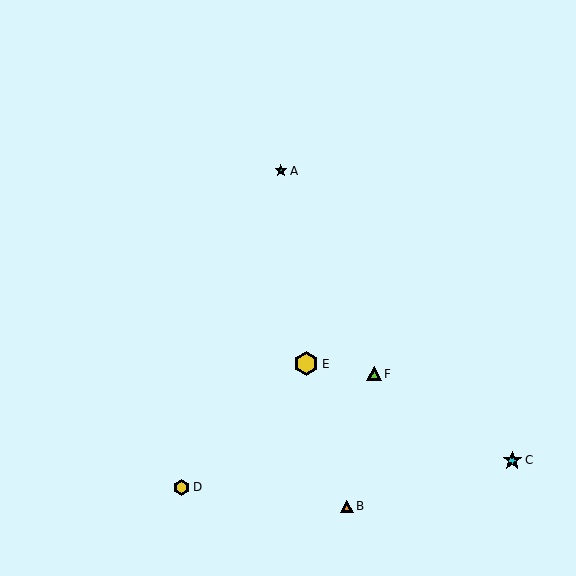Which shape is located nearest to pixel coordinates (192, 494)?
The yellow hexagon (labeled D) at (182, 487) is nearest to that location.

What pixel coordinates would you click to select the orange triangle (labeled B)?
Click at (347, 506) to select the orange triangle B.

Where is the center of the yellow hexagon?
The center of the yellow hexagon is at (182, 487).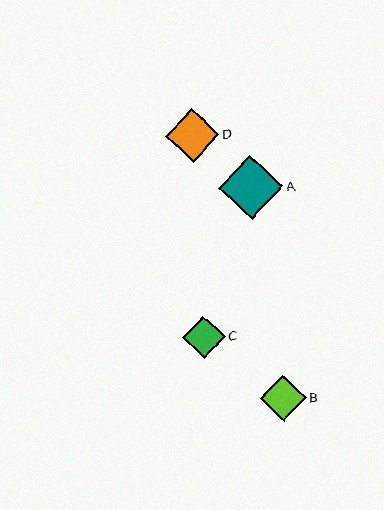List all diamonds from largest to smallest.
From largest to smallest: A, D, B, C.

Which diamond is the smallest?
Diamond C is the smallest with a size of approximately 42 pixels.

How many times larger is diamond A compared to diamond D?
Diamond A is approximately 1.2 times the size of diamond D.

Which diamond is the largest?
Diamond A is the largest with a size of approximately 64 pixels.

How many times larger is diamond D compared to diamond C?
Diamond D is approximately 1.3 times the size of diamond C.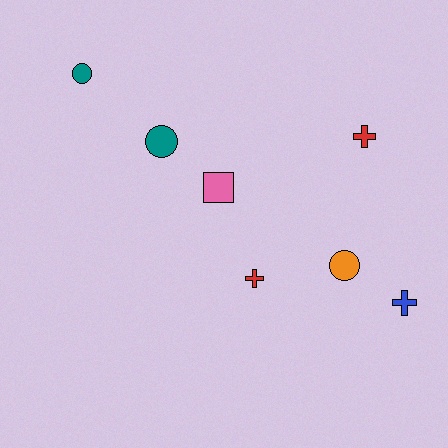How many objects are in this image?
There are 7 objects.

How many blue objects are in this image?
There is 1 blue object.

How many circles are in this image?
There are 3 circles.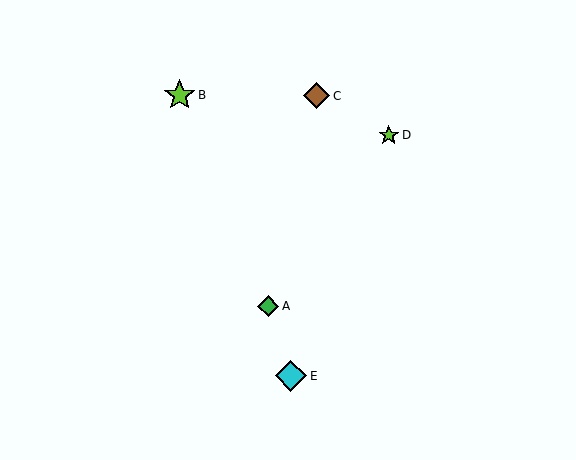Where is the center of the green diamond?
The center of the green diamond is at (268, 306).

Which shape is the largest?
The cyan diamond (labeled E) is the largest.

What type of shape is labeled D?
Shape D is a lime star.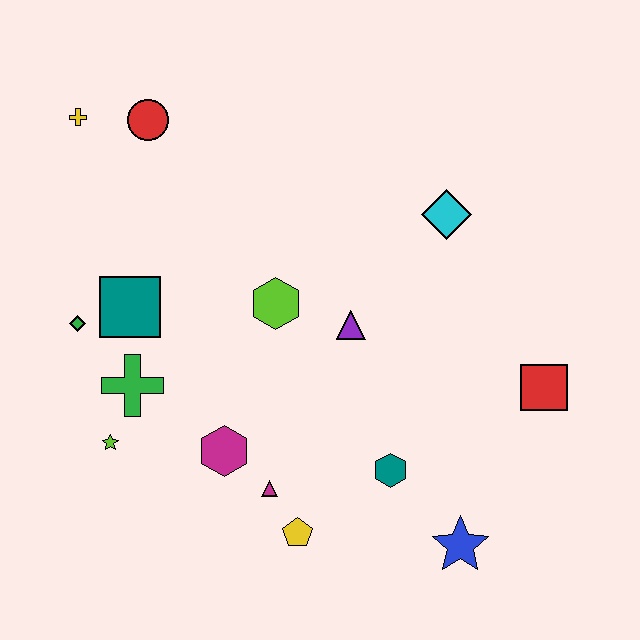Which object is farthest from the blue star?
The yellow cross is farthest from the blue star.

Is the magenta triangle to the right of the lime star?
Yes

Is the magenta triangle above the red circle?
No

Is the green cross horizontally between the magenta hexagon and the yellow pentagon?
No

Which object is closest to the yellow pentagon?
The magenta triangle is closest to the yellow pentagon.